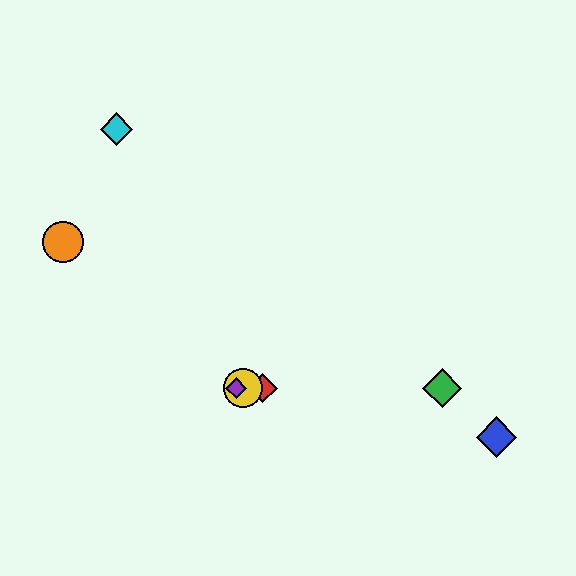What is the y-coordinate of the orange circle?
The orange circle is at y≈242.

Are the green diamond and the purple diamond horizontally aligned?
Yes, both are at y≈388.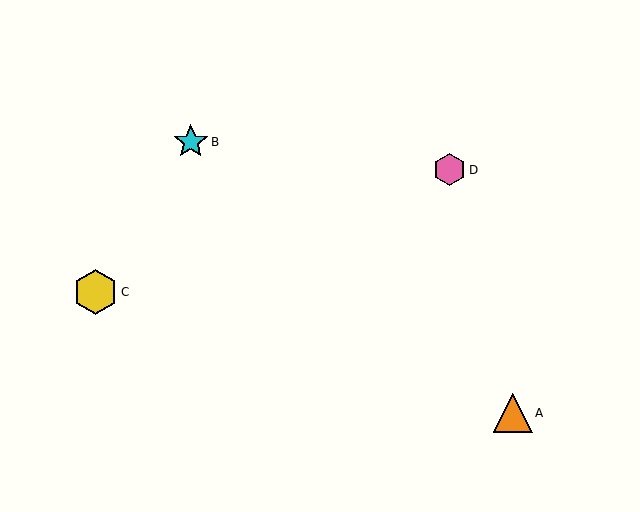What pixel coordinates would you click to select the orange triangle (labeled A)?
Click at (513, 413) to select the orange triangle A.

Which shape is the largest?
The yellow hexagon (labeled C) is the largest.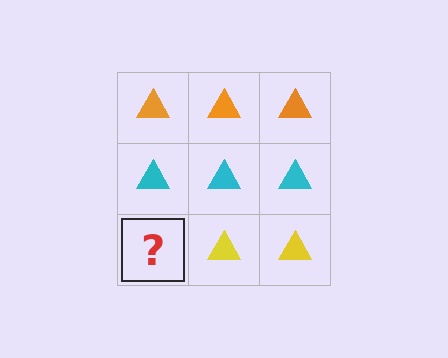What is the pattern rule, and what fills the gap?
The rule is that each row has a consistent color. The gap should be filled with a yellow triangle.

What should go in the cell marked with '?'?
The missing cell should contain a yellow triangle.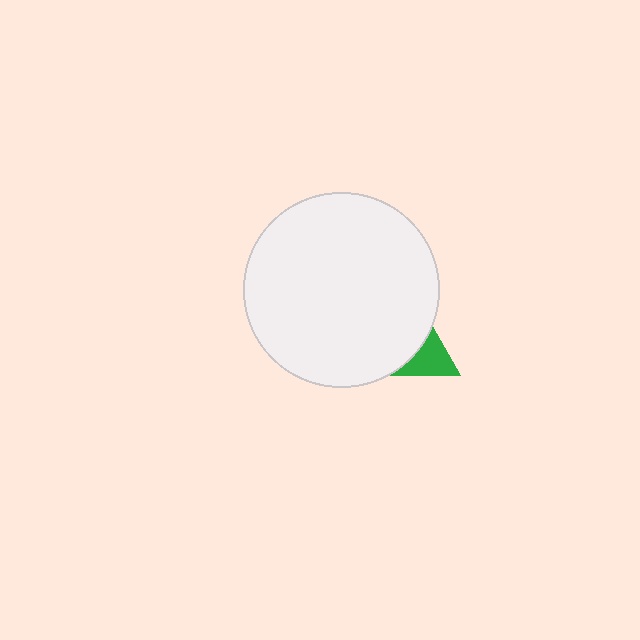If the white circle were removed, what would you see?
You would see the complete green triangle.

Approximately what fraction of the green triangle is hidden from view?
Roughly 64% of the green triangle is hidden behind the white circle.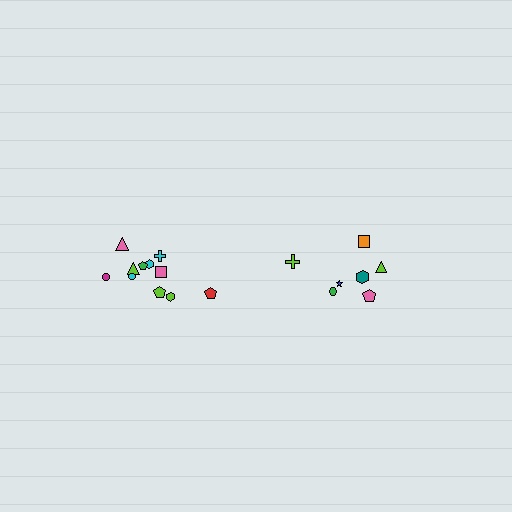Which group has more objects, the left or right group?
The left group.